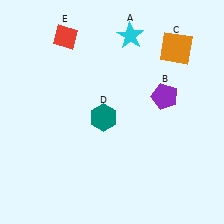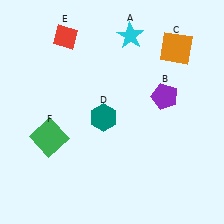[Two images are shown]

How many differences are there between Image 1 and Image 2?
There is 1 difference between the two images.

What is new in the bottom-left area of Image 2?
A green square (F) was added in the bottom-left area of Image 2.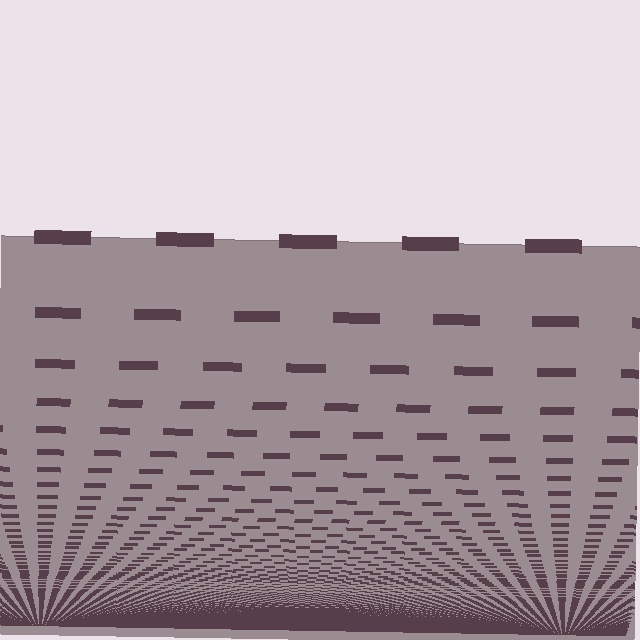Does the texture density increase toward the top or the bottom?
Density increases toward the bottom.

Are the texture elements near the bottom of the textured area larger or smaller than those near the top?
Smaller. The gradient is inverted — elements near the bottom are smaller and denser.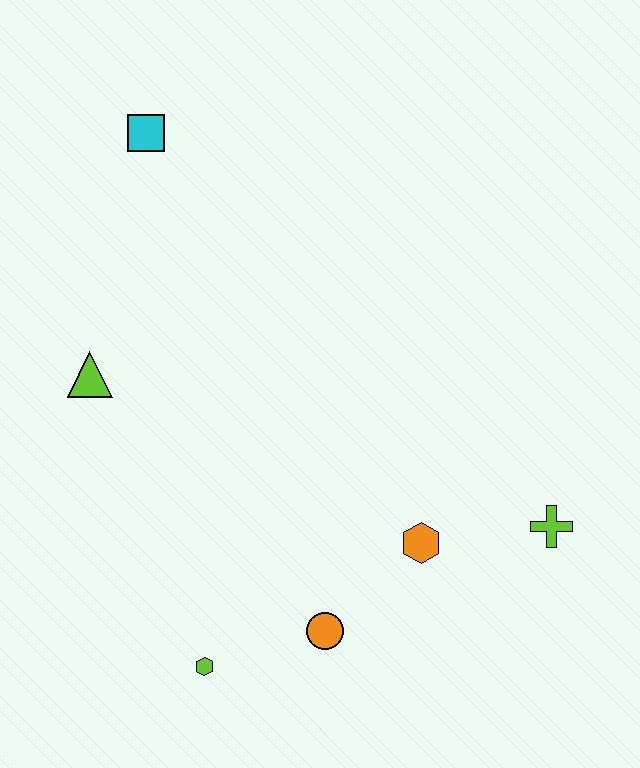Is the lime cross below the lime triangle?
Yes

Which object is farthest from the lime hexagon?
The cyan square is farthest from the lime hexagon.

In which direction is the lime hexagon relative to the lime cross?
The lime hexagon is to the left of the lime cross.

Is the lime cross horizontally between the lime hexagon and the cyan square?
No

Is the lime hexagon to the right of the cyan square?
Yes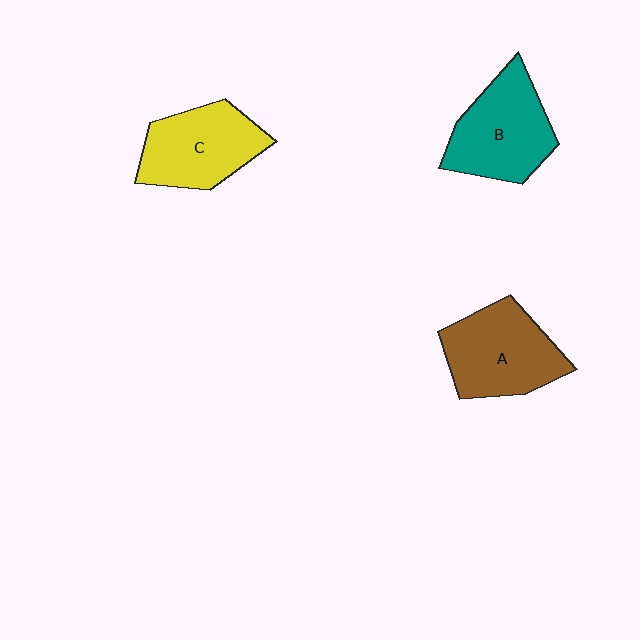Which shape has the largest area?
Shape A (brown).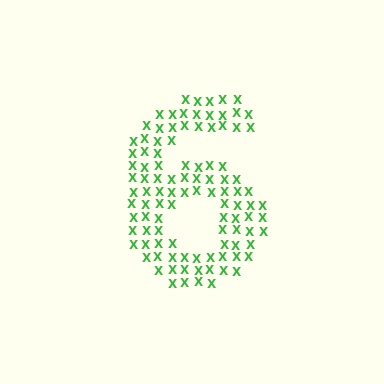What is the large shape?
The large shape is the digit 6.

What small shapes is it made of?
It is made of small letter X's.